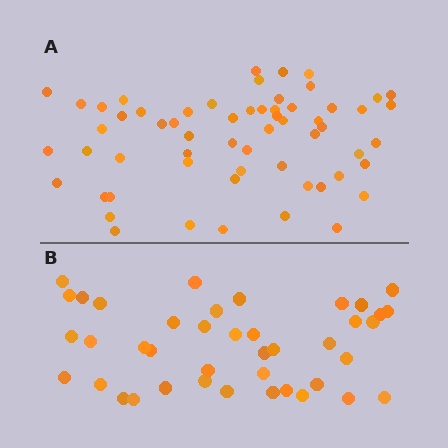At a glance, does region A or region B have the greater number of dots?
Region A (the top region) has more dots.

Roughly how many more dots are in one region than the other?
Region A has approximately 20 more dots than region B.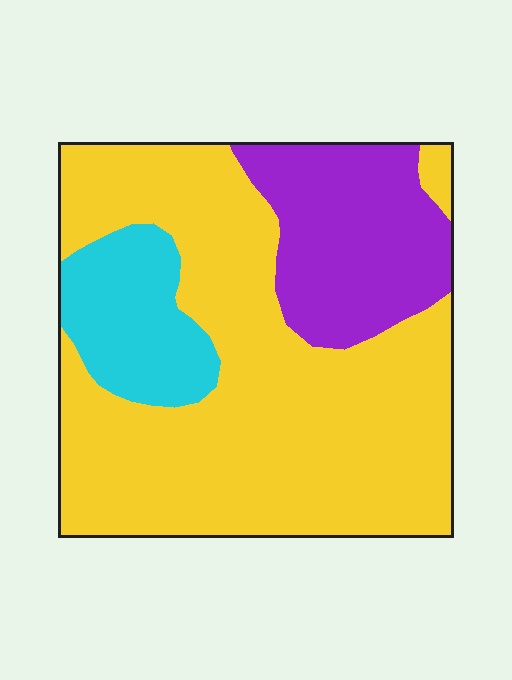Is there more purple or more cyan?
Purple.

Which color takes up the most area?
Yellow, at roughly 65%.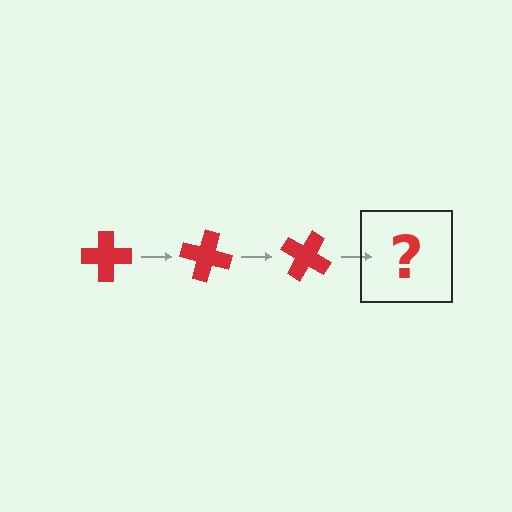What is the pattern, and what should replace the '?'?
The pattern is that the cross rotates 15 degrees each step. The '?' should be a red cross rotated 45 degrees.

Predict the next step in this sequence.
The next step is a red cross rotated 45 degrees.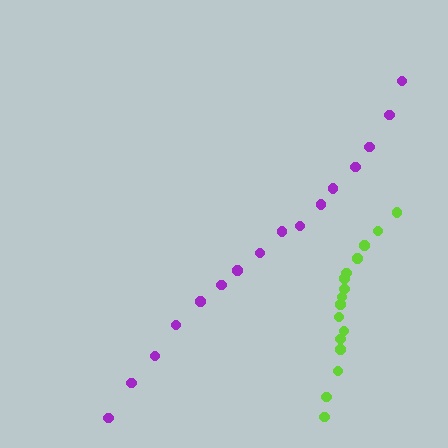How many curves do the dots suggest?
There are 2 distinct paths.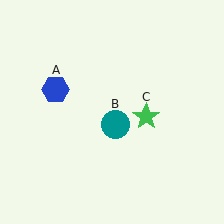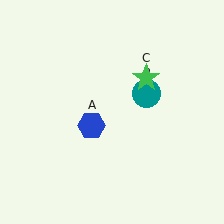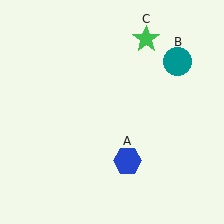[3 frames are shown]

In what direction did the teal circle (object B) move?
The teal circle (object B) moved up and to the right.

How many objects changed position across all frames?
3 objects changed position: blue hexagon (object A), teal circle (object B), green star (object C).